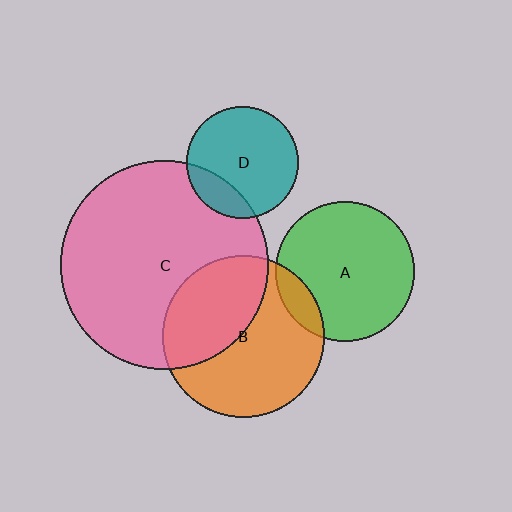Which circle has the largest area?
Circle C (pink).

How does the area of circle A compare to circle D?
Approximately 1.5 times.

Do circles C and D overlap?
Yes.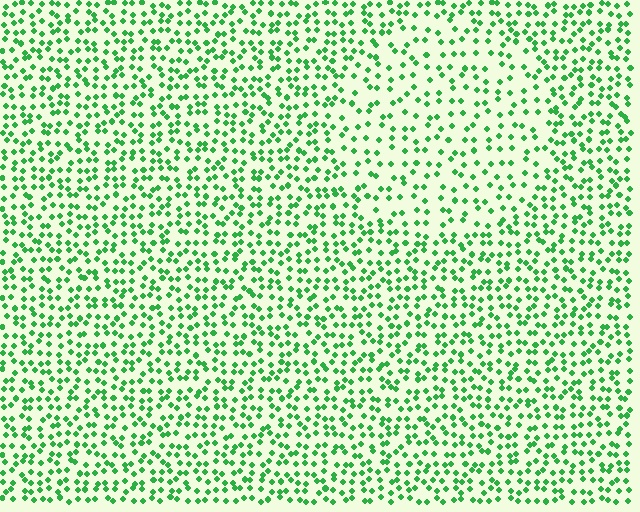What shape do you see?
I see a circle.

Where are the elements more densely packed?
The elements are more densely packed outside the circle boundary.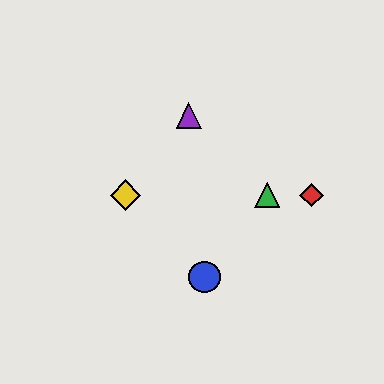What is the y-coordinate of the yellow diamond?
The yellow diamond is at y≈195.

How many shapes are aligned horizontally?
3 shapes (the red diamond, the green triangle, the yellow diamond) are aligned horizontally.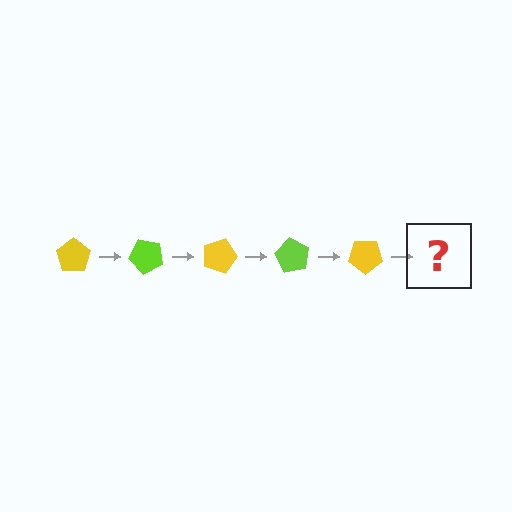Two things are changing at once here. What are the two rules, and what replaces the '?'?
The two rules are that it rotates 45 degrees each step and the color cycles through yellow and lime. The '?' should be a lime pentagon, rotated 225 degrees from the start.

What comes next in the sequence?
The next element should be a lime pentagon, rotated 225 degrees from the start.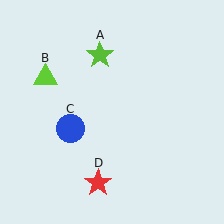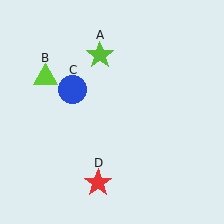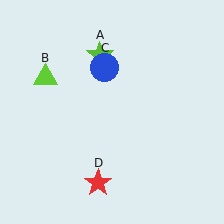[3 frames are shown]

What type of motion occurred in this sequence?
The blue circle (object C) rotated clockwise around the center of the scene.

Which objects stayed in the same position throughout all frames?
Lime star (object A) and lime triangle (object B) and red star (object D) remained stationary.